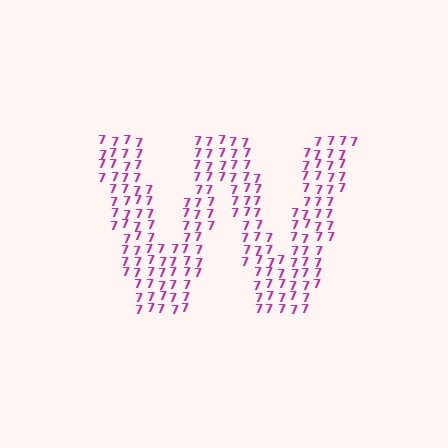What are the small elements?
The small elements are digit 7's.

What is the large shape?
The large shape is the letter W.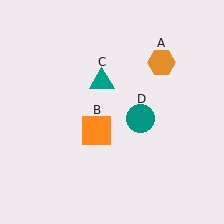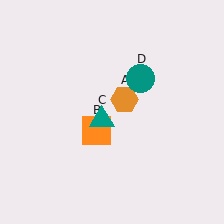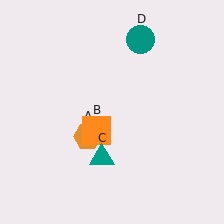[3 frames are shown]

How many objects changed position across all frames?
3 objects changed position: orange hexagon (object A), teal triangle (object C), teal circle (object D).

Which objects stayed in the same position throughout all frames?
Orange square (object B) remained stationary.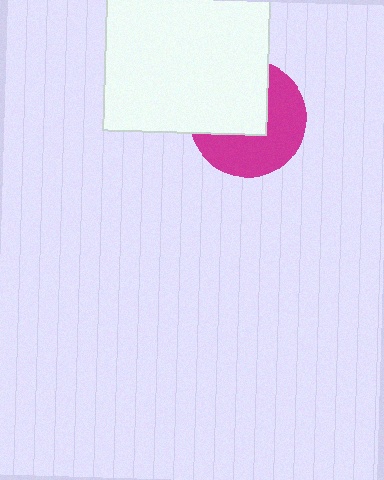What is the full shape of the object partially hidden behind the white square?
The partially hidden object is a magenta circle.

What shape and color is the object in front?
The object in front is a white square.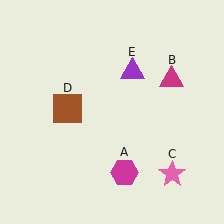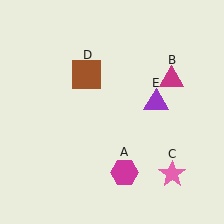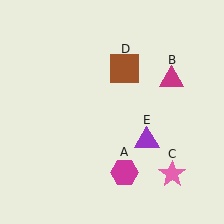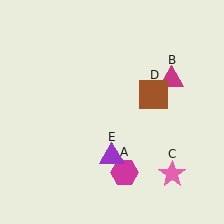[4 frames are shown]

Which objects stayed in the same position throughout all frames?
Magenta hexagon (object A) and magenta triangle (object B) and pink star (object C) remained stationary.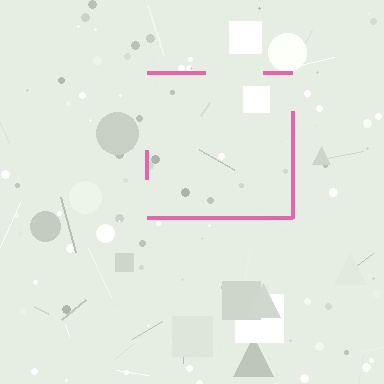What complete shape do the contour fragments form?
The contour fragments form a square.